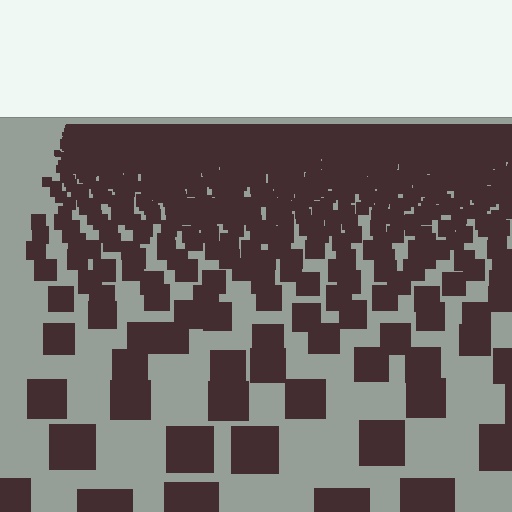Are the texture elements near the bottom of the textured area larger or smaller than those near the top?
Larger. Near the bottom, elements are closer to the viewer and appear at a bigger on-screen size.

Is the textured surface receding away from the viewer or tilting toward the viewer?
The surface is receding away from the viewer. Texture elements get smaller and denser toward the top.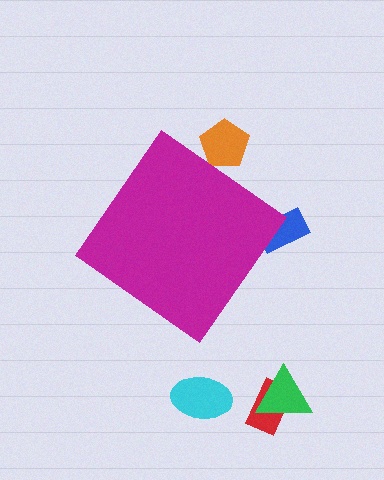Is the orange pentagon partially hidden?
Yes, the orange pentagon is partially hidden behind the magenta diamond.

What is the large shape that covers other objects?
A magenta diamond.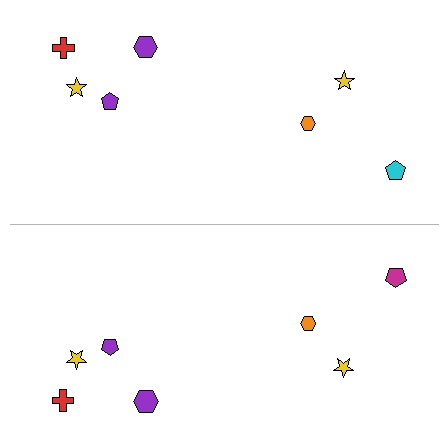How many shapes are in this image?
There are 14 shapes in this image.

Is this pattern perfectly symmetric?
No, the pattern is not perfectly symmetric. The magenta pentagon on the bottom side breaks the symmetry — its mirror counterpart is cyan.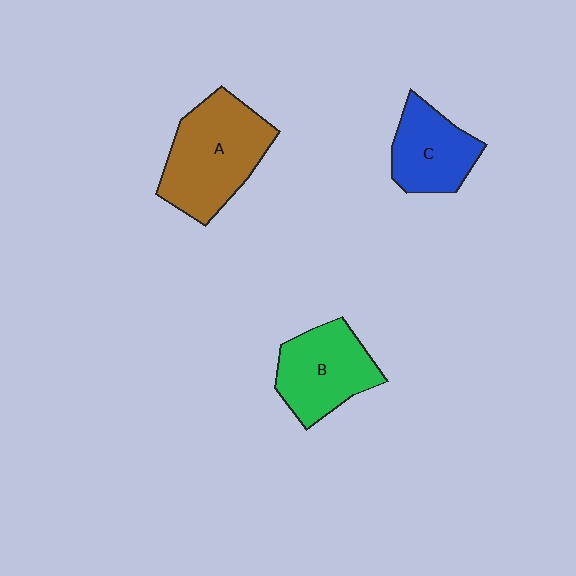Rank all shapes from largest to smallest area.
From largest to smallest: A (brown), B (green), C (blue).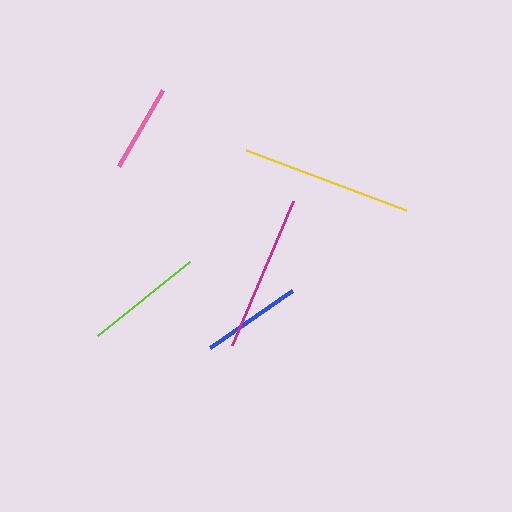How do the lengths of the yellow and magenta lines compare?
The yellow and magenta lines are approximately the same length.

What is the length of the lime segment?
The lime segment is approximately 118 pixels long.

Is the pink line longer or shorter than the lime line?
The lime line is longer than the pink line.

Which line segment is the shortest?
The pink line is the shortest at approximately 88 pixels.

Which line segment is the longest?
The yellow line is the longest at approximately 171 pixels.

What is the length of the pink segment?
The pink segment is approximately 88 pixels long.